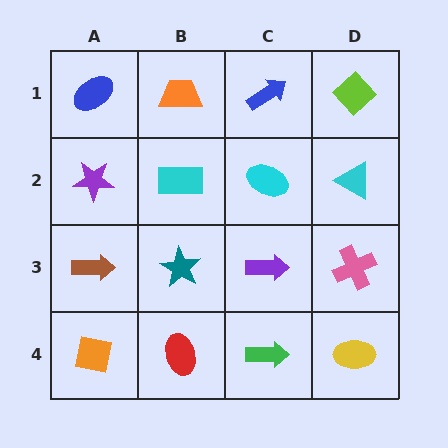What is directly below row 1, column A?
A purple star.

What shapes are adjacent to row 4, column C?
A purple arrow (row 3, column C), a red ellipse (row 4, column B), a yellow ellipse (row 4, column D).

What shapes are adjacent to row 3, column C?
A cyan ellipse (row 2, column C), a green arrow (row 4, column C), a teal star (row 3, column B), a pink cross (row 3, column D).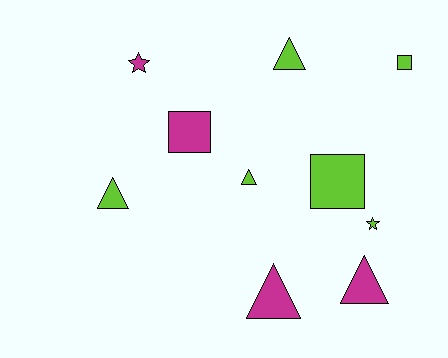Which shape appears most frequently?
Triangle, with 5 objects.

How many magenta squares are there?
There is 1 magenta square.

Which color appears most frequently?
Lime, with 6 objects.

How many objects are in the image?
There are 10 objects.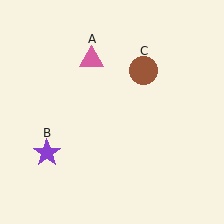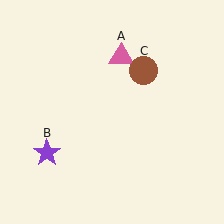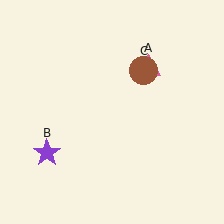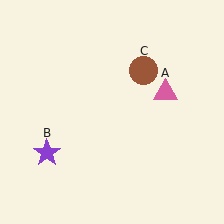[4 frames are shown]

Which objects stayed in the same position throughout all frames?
Purple star (object B) and brown circle (object C) remained stationary.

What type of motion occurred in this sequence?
The pink triangle (object A) rotated clockwise around the center of the scene.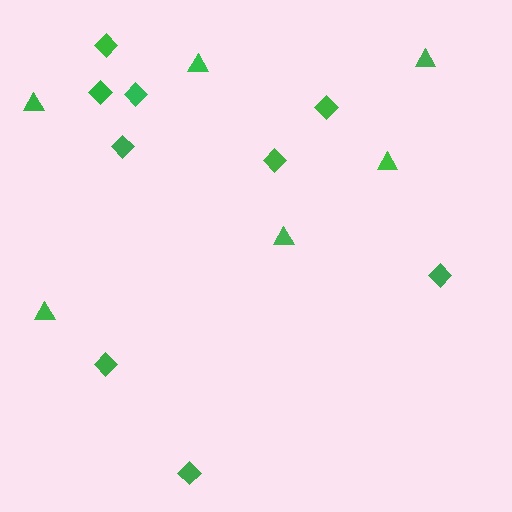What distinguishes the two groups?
There are 2 groups: one group of triangles (6) and one group of diamonds (9).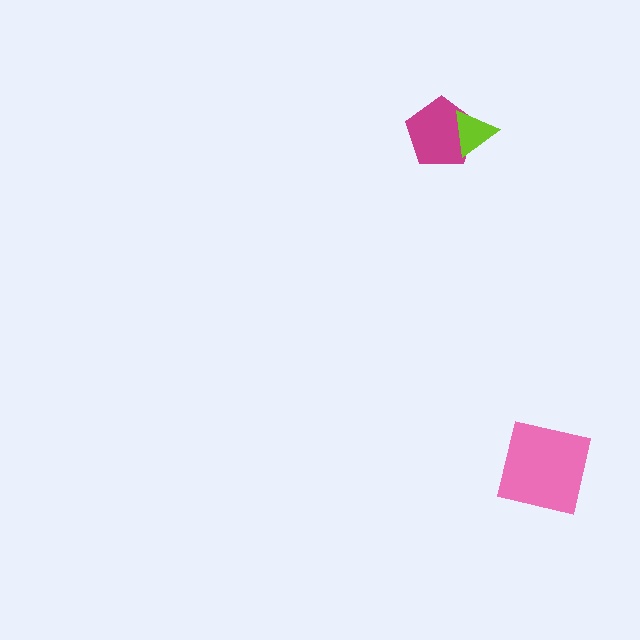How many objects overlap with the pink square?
0 objects overlap with the pink square.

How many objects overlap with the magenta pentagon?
1 object overlaps with the magenta pentagon.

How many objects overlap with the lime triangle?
1 object overlaps with the lime triangle.